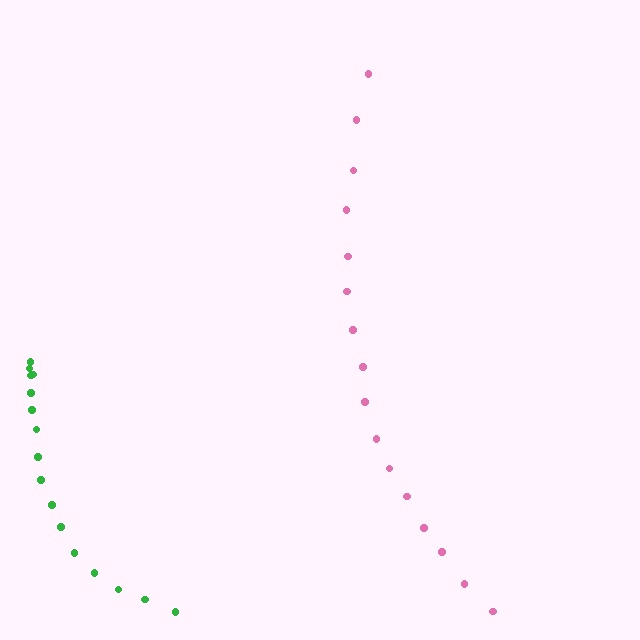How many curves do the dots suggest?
There are 2 distinct paths.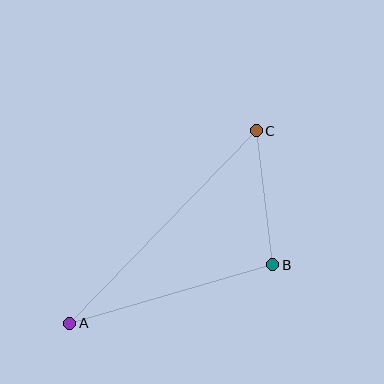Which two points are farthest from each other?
Points A and C are farthest from each other.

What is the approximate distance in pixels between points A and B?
The distance between A and B is approximately 211 pixels.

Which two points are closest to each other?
Points B and C are closest to each other.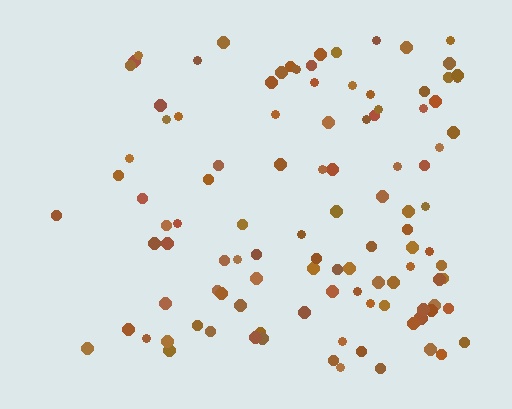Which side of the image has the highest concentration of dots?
The right.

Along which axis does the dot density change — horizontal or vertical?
Horizontal.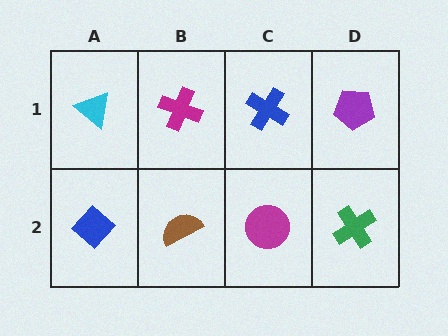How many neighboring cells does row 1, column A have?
2.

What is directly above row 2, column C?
A blue cross.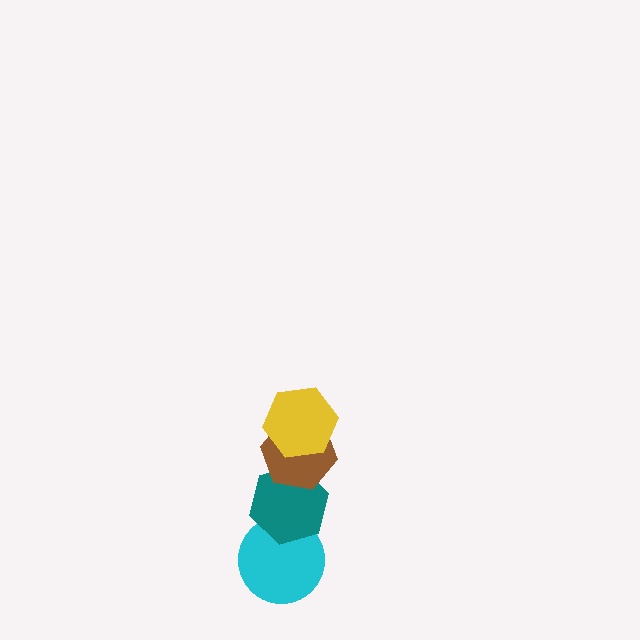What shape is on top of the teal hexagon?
The brown hexagon is on top of the teal hexagon.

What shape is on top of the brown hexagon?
The yellow hexagon is on top of the brown hexagon.